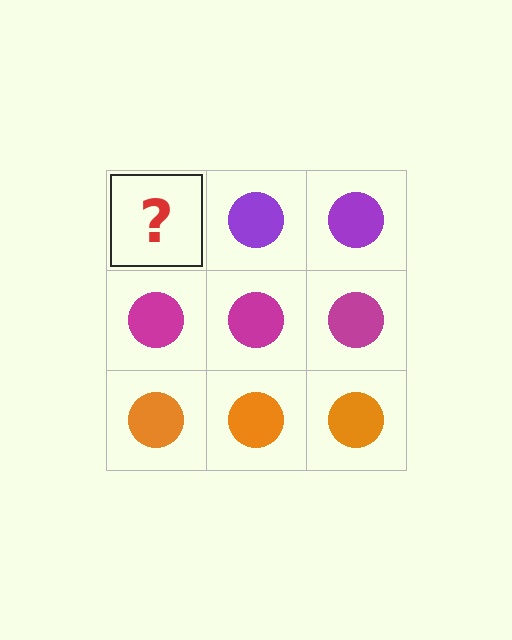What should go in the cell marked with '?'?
The missing cell should contain a purple circle.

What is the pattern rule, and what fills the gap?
The rule is that each row has a consistent color. The gap should be filled with a purple circle.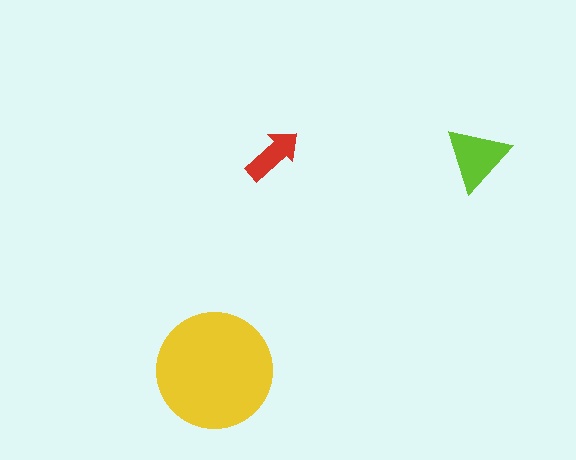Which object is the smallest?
The red arrow.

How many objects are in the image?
There are 3 objects in the image.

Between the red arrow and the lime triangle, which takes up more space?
The lime triangle.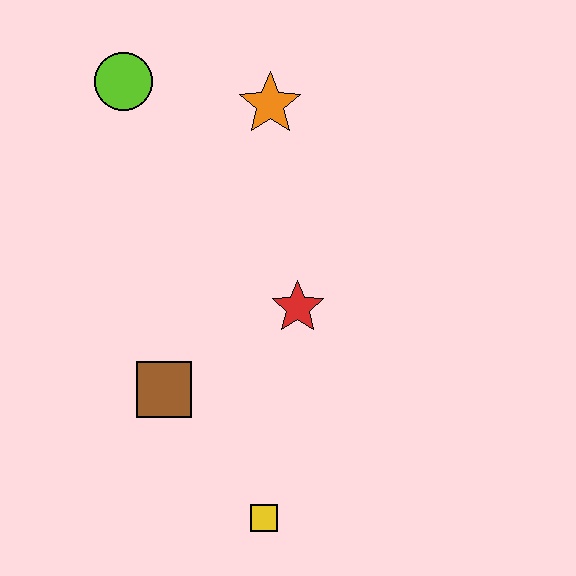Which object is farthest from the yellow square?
The lime circle is farthest from the yellow square.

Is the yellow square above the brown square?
No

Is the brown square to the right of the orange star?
No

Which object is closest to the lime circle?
The orange star is closest to the lime circle.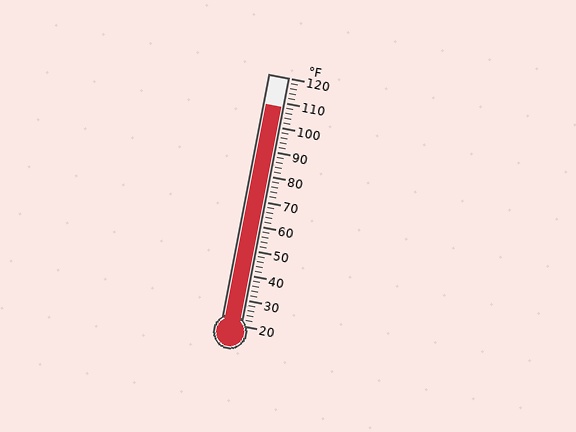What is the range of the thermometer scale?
The thermometer scale ranges from 20°F to 120°F.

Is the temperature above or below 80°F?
The temperature is above 80°F.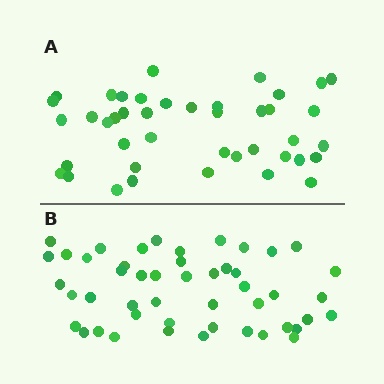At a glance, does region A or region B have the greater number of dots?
Region B (the bottom region) has more dots.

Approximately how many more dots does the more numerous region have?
Region B has about 6 more dots than region A.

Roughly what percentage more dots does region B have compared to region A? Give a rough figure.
About 15% more.